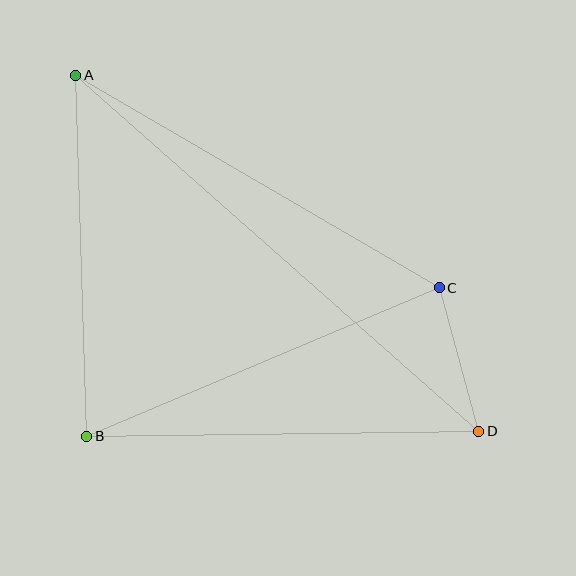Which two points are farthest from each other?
Points A and D are farthest from each other.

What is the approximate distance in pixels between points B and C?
The distance between B and C is approximately 383 pixels.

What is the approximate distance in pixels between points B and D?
The distance between B and D is approximately 392 pixels.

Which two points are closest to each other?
Points C and D are closest to each other.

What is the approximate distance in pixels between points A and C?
The distance between A and C is approximately 421 pixels.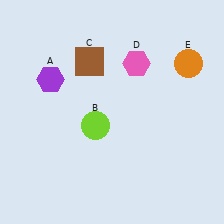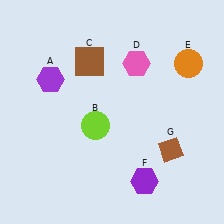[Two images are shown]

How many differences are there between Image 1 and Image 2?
There are 2 differences between the two images.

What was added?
A purple hexagon (F), a brown diamond (G) were added in Image 2.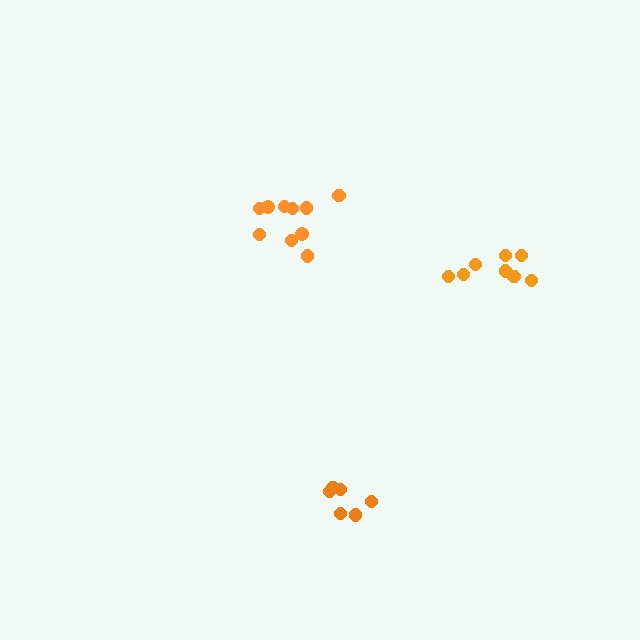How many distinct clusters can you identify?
There are 3 distinct clusters.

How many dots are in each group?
Group 1: 6 dots, Group 2: 10 dots, Group 3: 8 dots (24 total).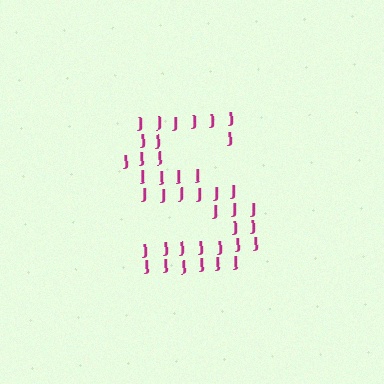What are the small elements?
The small elements are letter J's.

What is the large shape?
The large shape is the letter S.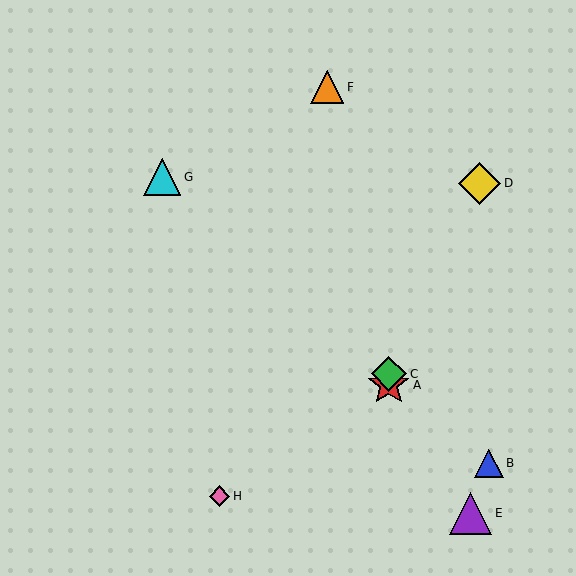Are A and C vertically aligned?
Yes, both are at x≈389.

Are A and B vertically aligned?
No, A is at x≈389 and B is at x≈489.